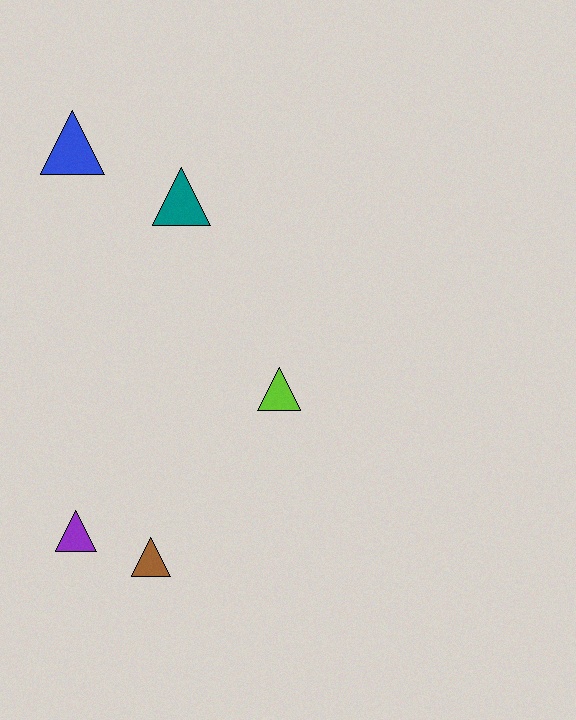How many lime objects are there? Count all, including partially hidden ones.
There is 1 lime object.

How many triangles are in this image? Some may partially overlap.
There are 5 triangles.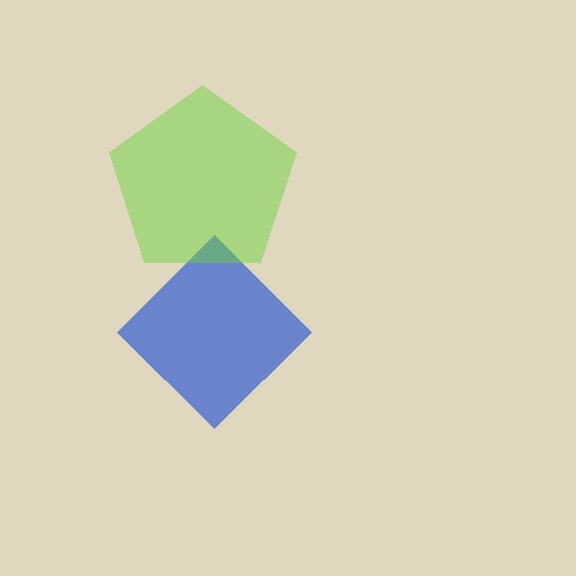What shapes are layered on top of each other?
The layered shapes are: a blue diamond, a lime pentagon.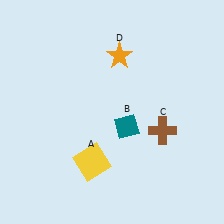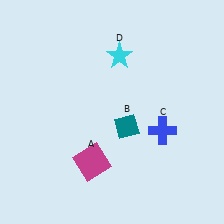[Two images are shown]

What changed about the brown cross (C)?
In Image 1, C is brown. In Image 2, it changed to blue.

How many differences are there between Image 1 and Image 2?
There are 3 differences between the two images.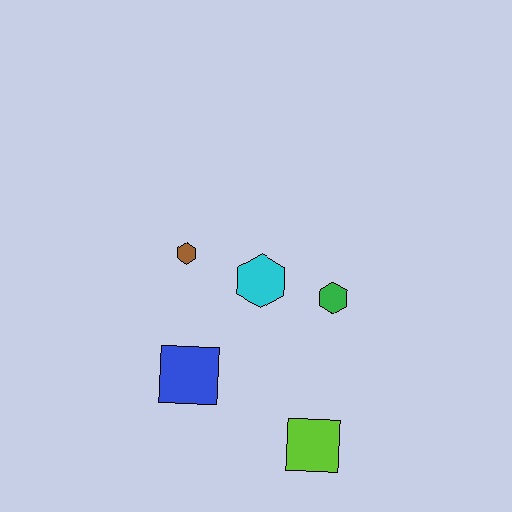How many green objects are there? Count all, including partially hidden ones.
There is 1 green object.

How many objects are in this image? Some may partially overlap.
There are 5 objects.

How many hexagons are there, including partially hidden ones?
There are 3 hexagons.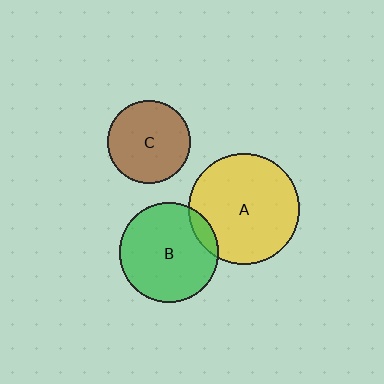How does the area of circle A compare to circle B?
Approximately 1.2 times.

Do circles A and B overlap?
Yes.